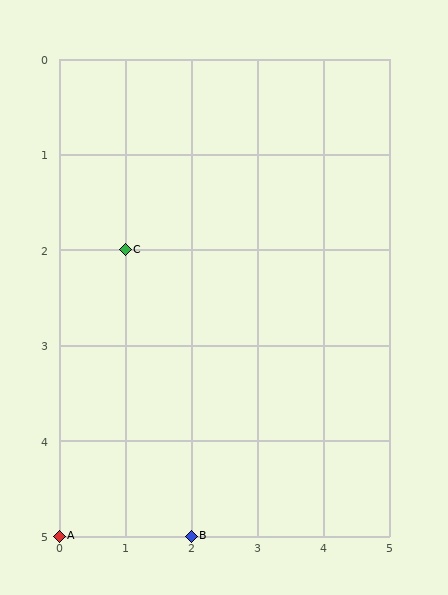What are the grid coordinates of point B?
Point B is at grid coordinates (2, 5).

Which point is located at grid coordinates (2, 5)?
Point B is at (2, 5).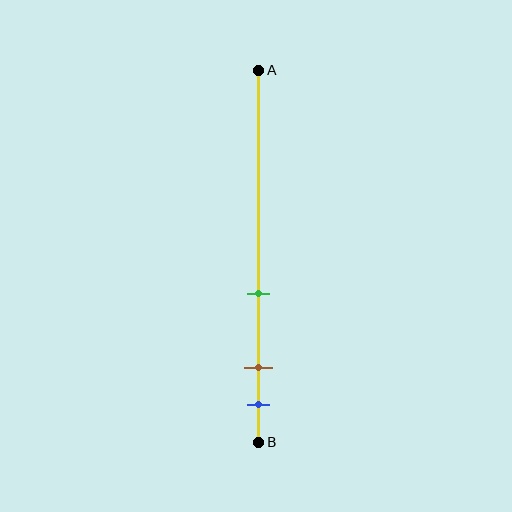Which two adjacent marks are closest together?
The brown and blue marks are the closest adjacent pair.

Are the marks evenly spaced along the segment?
No, the marks are not evenly spaced.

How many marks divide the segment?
There are 3 marks dividing the segment.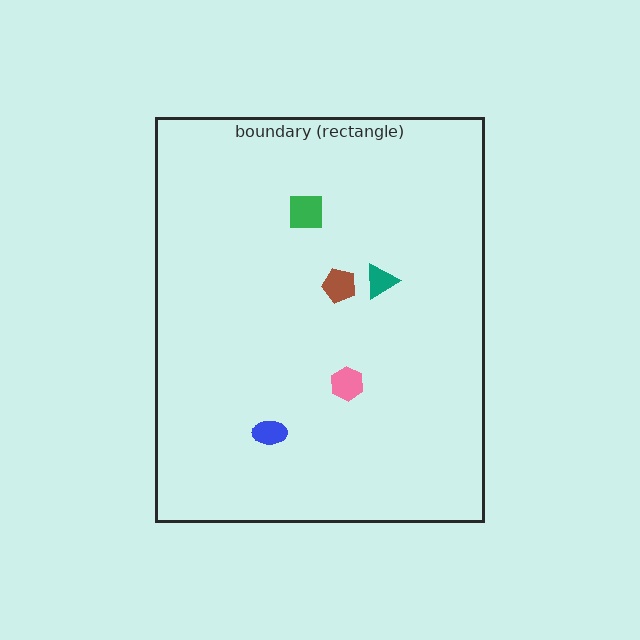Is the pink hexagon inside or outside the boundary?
Inside.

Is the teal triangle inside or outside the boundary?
Inside.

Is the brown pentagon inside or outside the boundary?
Inside.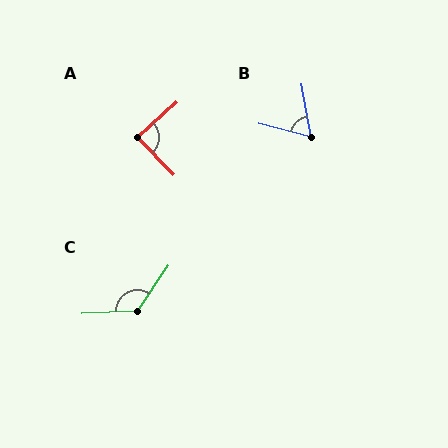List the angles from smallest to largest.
B (66°), A (88°), C (126°).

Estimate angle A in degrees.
Approximately 88 degrees.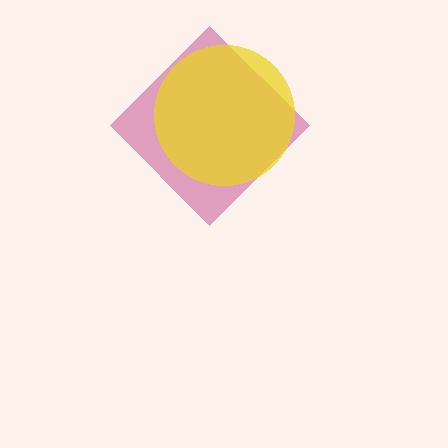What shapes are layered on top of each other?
The layered shapes are: a magenta diamond, a yellow circle.